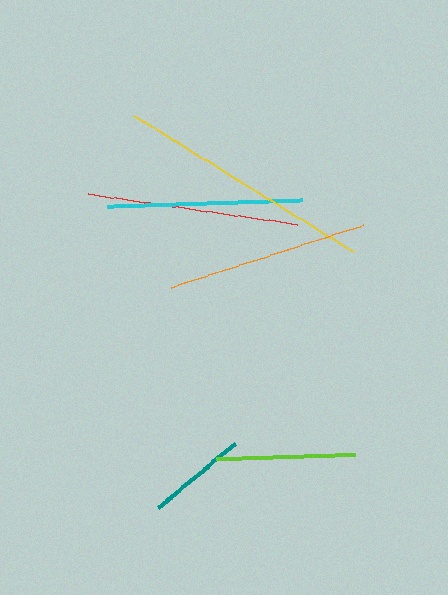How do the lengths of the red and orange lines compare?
The red and orange lines are approximately the same length.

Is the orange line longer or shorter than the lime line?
The orange line is longer than the lime line.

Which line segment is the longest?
The yellow line is the longest at approximately 258 pixels.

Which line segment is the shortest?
The teal line is the shortest at approximately 100 pixels.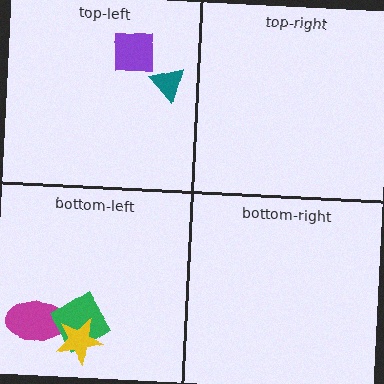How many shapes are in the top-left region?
2.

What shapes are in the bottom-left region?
The magenta ellipse, the green diamond, the yellow star.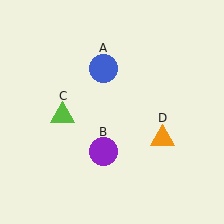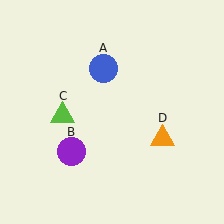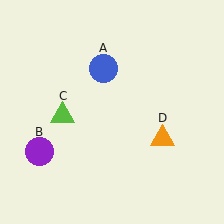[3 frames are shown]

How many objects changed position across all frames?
1 object changed position: purple circle (object B).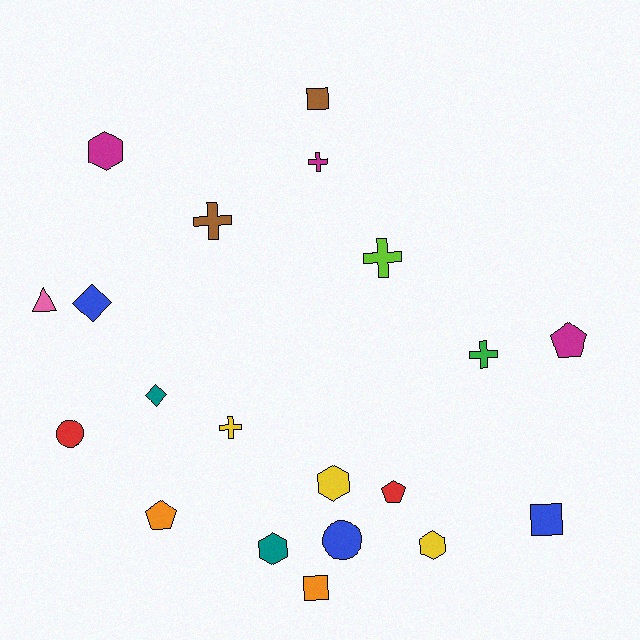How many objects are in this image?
There are 20 objects.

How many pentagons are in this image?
There are 3 pentagons.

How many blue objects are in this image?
There are 3 blue objects.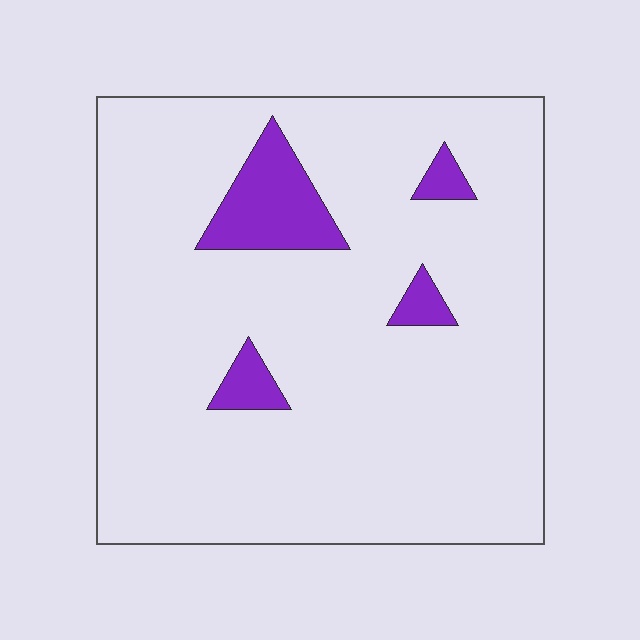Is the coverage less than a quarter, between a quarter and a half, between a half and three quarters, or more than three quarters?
Less than a quarter.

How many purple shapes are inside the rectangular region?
4.